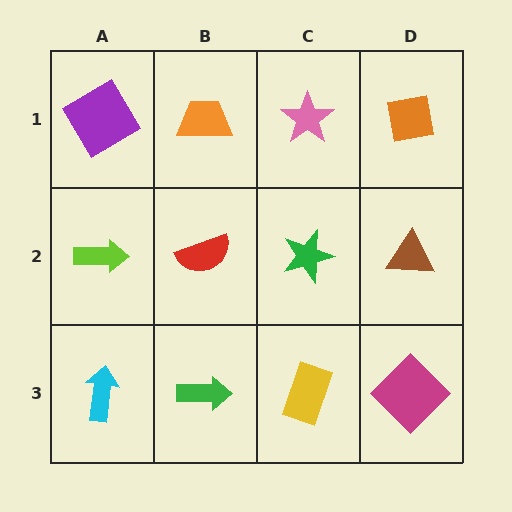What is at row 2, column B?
A red semicircle.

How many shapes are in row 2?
4 shapes.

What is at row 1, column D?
An orange square.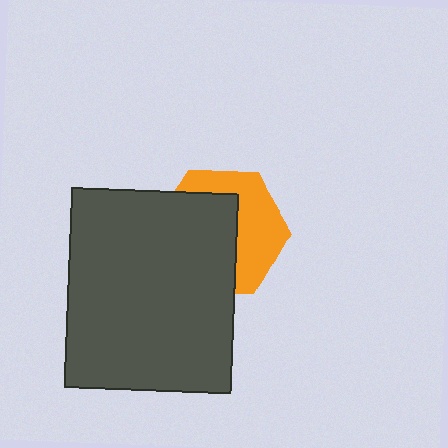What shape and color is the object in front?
The object in front is a dark gray rectangle.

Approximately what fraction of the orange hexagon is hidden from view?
Roughly 55% of the orange hexagon is hidden behind the dark gray rectangle.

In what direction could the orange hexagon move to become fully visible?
The orange hexagon could move toward the upper-right. That would shift it out from behind the dark gray rectangle entirely.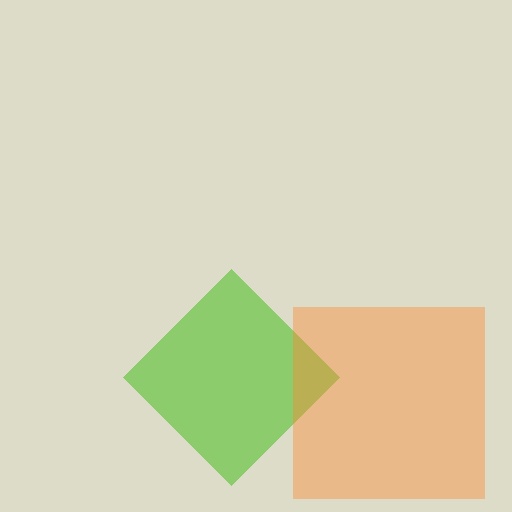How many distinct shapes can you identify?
There are 2 distinct shapes: a lime diamond, an orange square.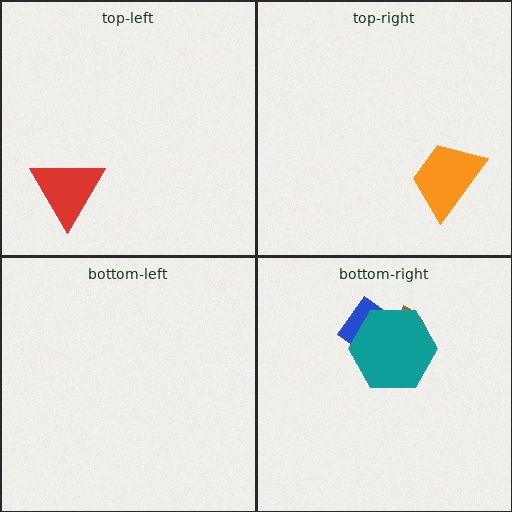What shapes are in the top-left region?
The red triangle.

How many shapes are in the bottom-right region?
3.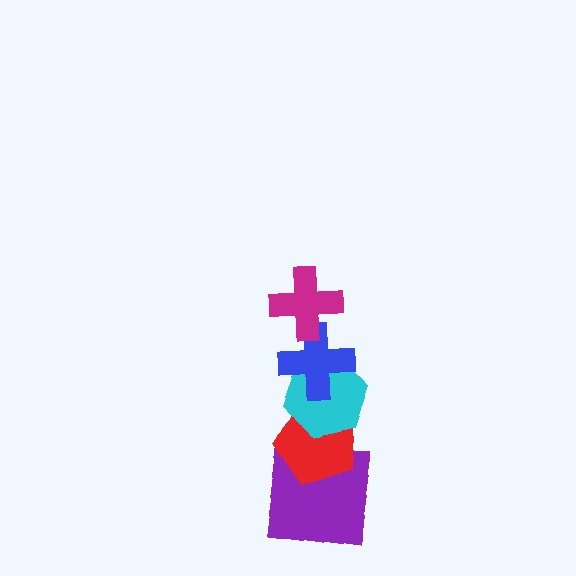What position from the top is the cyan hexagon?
The cyan hexagon is 3rd from the top.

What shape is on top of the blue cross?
The magenta cross is on top of the blue cross.